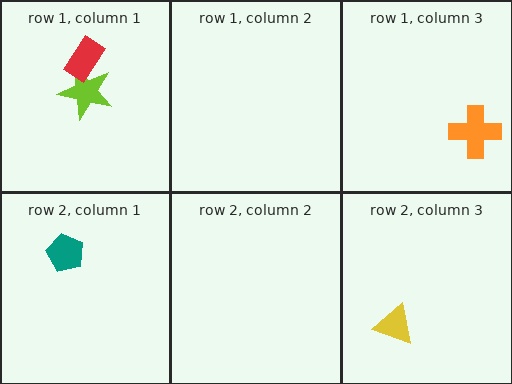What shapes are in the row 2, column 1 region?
The teal pentagon.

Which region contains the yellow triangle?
The row 2, column 3 region.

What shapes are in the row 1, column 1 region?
The lime star, the red rectangle.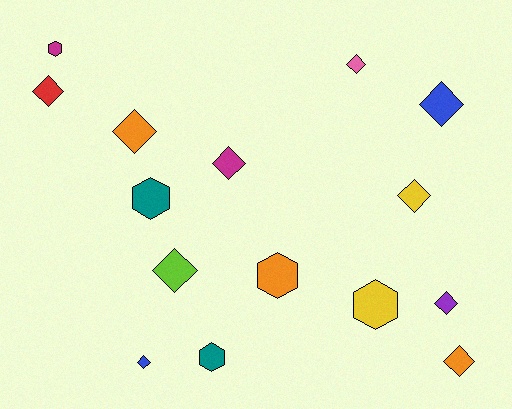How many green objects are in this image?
There are no green objects.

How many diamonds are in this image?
There are 10 diamonds.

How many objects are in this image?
There are 15 objects.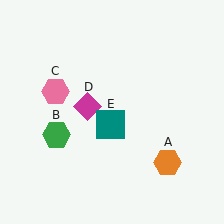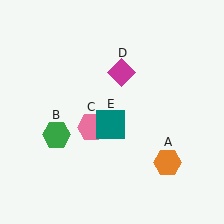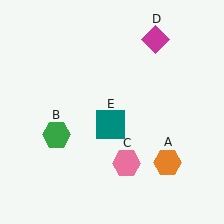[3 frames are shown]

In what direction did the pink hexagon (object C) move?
The pink hexagon (object C) moved down and to the right.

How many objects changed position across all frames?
2 objects changed position: pink hexagon (object C), magenta diamond (object D).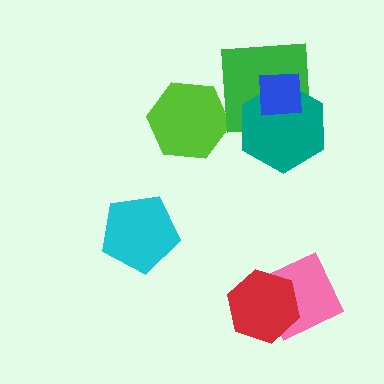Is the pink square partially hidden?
Yes, it is partially covered by another shape.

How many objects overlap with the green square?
2 objects overlap with the green square.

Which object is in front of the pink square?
The red hexagon is in front of the pink square.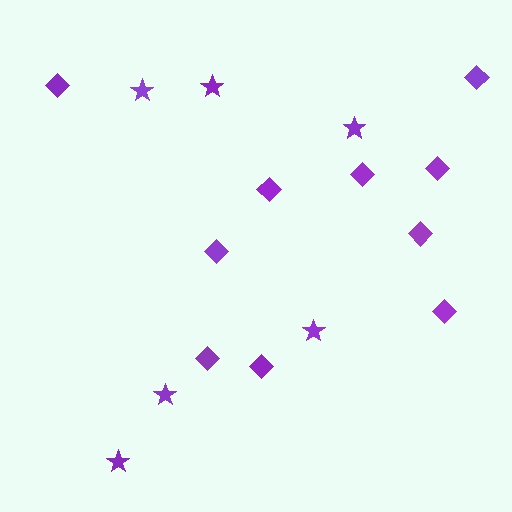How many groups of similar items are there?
There are 2 groups: one group of stars (6) and one group of diamonds (10).